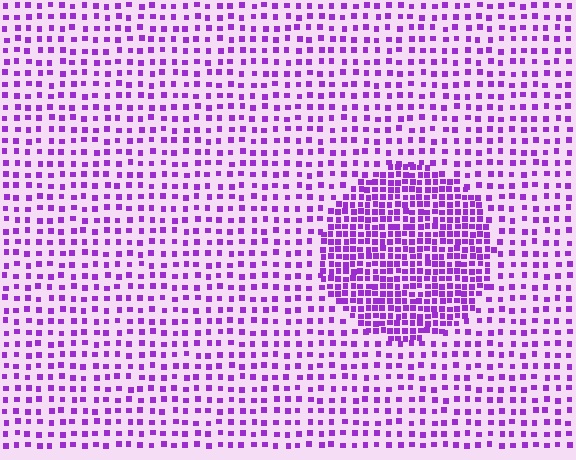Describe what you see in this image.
The image contains small purple elements arranged at two different densities. A circle-shaped region is visible where the elements are more densely packed than the surrounding area.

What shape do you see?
I see a circle.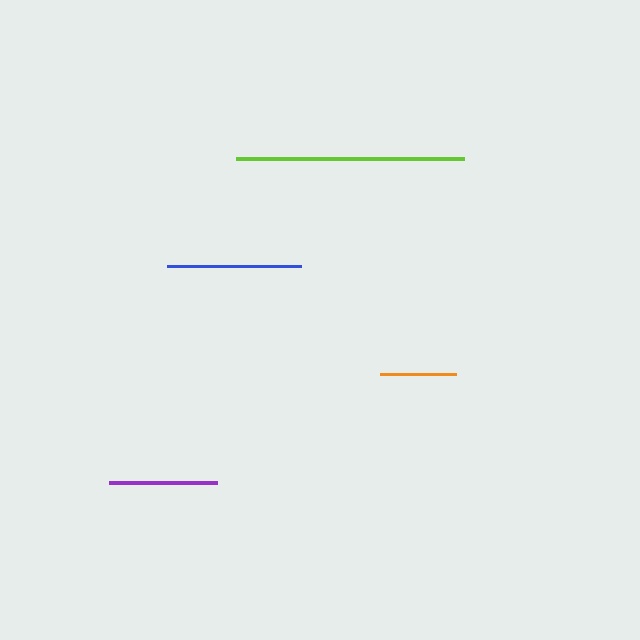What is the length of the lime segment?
The lime segment is approximately 228 pixels long.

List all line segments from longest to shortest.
From longest to shortest: lime, blue, purple, orange.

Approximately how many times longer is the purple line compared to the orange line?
The purple line is approximately 1.4 times the length of the orange line.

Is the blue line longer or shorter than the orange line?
The blue line is longer than the orange line.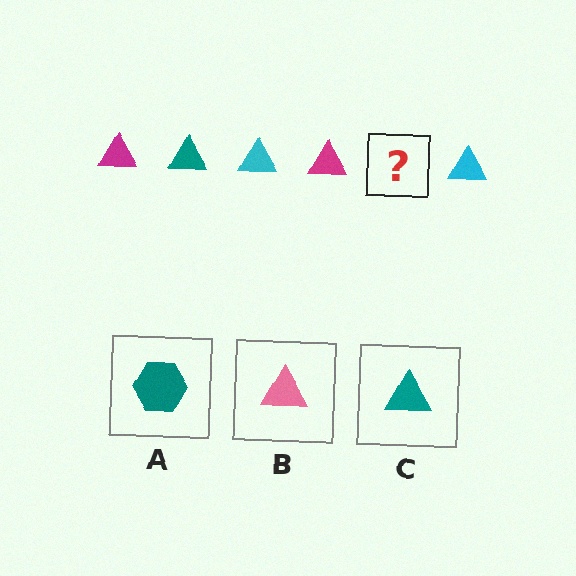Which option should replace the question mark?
Option C.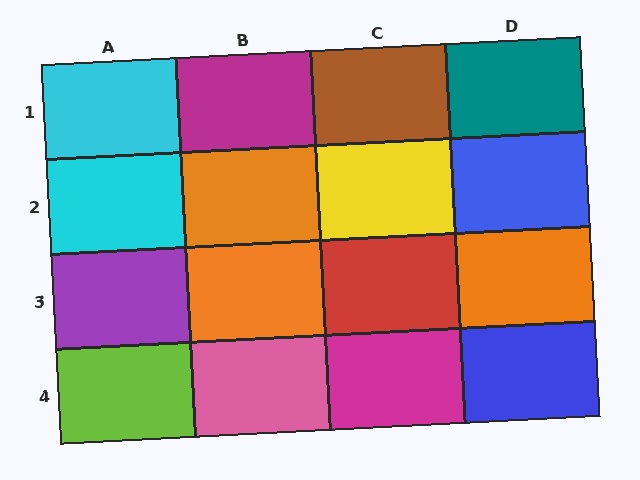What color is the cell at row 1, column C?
Brown.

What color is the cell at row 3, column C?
Red.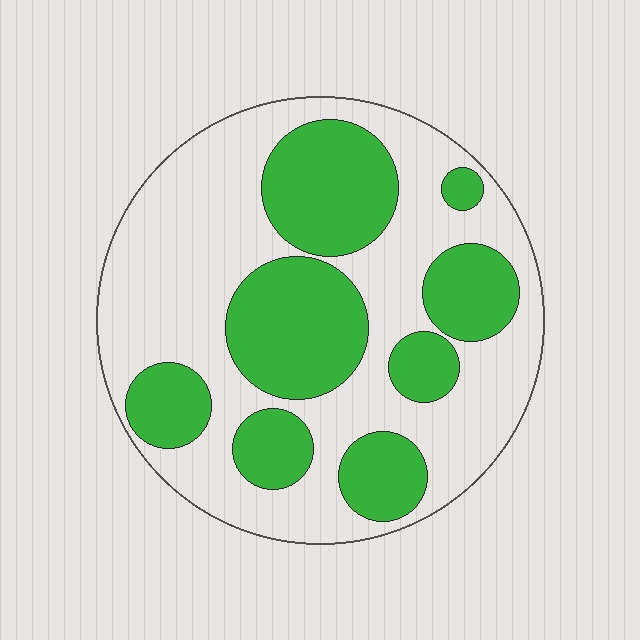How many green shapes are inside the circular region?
8.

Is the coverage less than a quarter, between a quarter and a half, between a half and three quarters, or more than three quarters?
Between a quarter and a half.